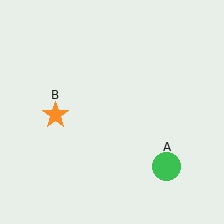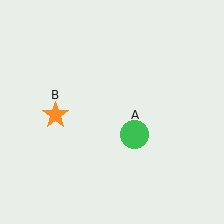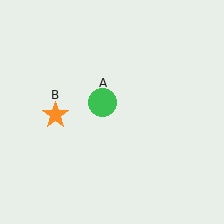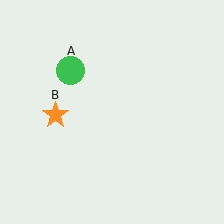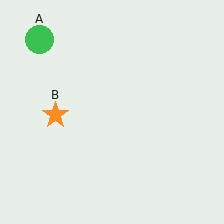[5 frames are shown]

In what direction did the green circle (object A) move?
The green circle (object A) moved up and to the left.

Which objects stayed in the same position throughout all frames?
Orange star (object B) remained stationary.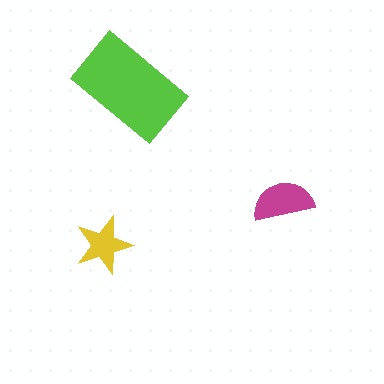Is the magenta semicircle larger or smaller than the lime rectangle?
Smaller.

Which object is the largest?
The lime rectangle.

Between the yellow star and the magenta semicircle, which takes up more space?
The magenta semicircle.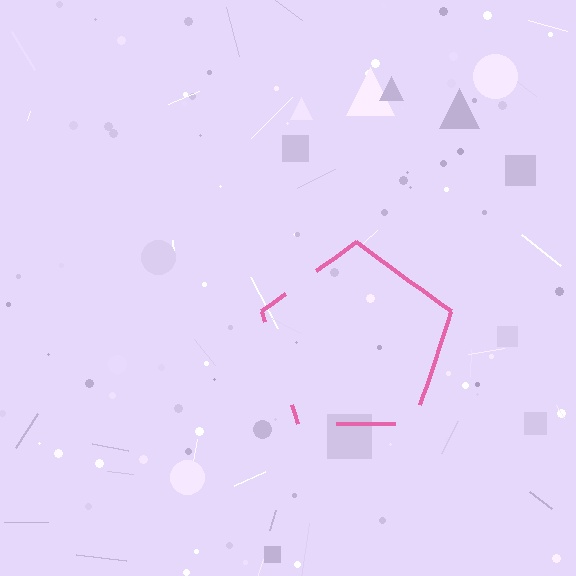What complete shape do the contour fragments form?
The contour fragments form a pentagon.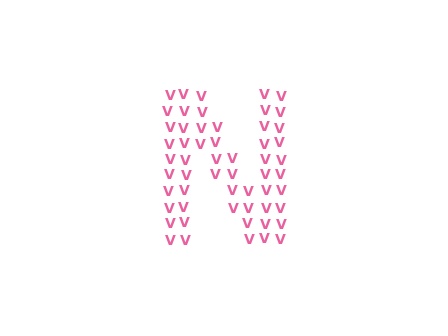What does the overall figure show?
The overall figure shows the letter N.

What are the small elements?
The small elements are letter V's.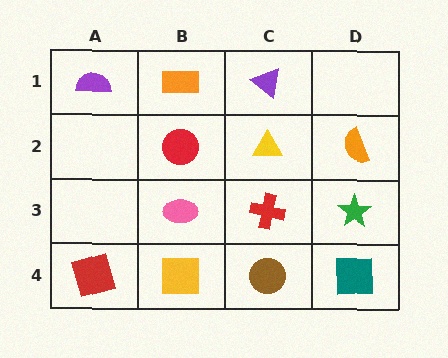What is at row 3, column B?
A pink ellipse.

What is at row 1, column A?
A purple semicircle.